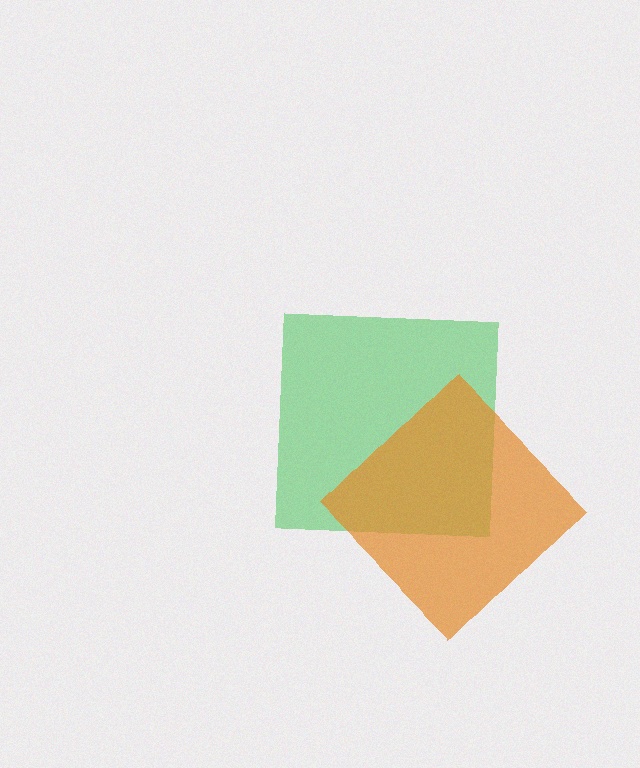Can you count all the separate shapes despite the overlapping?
Yes, there are 2 separate shapes.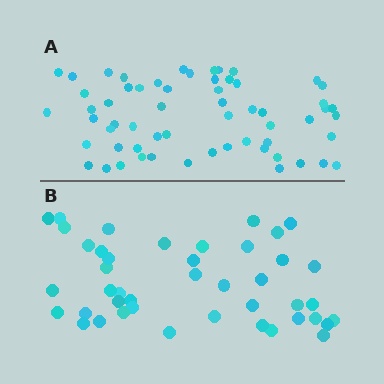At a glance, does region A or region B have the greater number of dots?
Region A (the top region) has more dots.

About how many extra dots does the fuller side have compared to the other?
Region A has approximately 15 more dots than region B.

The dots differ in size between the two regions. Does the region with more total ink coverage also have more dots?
No. Region B has more total ink coverage because its dots are larger, but region A actually contains more individual dots. Total area can be misleading — the number of items is what matters here.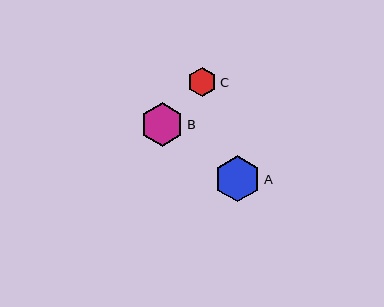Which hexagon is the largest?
Hexagon A is the largest with a size of approximately 46 pixels.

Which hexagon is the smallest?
Hexagon C is the smallest with a size of approximately 30 pixels.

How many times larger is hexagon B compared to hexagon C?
Hexagon B is approximately 1.5 times the size of hexagon C.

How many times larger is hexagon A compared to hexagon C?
Hexagon A is approximately 1.5 times the size of hexagon C.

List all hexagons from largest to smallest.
From largest to smallest: A, B, C.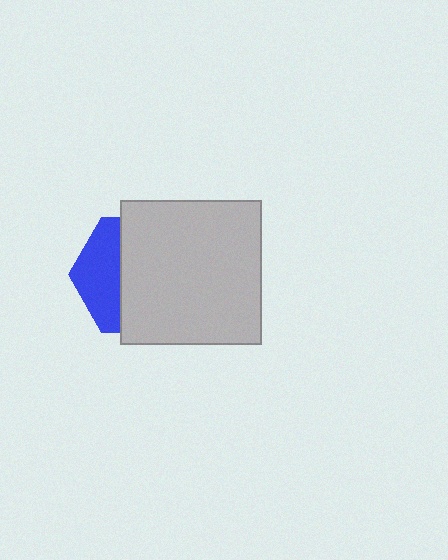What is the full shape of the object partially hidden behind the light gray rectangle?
The partially hidden object is a blue hexagon.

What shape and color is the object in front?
The object in front is a light gray rectangle.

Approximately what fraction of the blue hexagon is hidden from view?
Roughly 65% of the blue hexagon is hidden behind the light gray rectangle.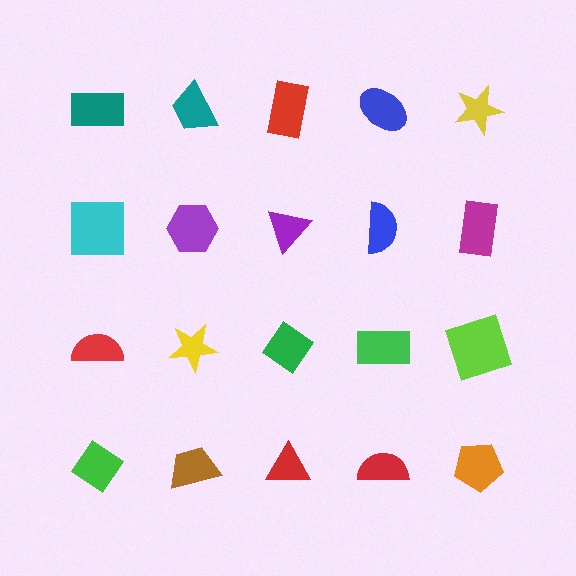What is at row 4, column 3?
A red triangle.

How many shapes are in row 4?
5 shapes.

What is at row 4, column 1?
A green diamond.